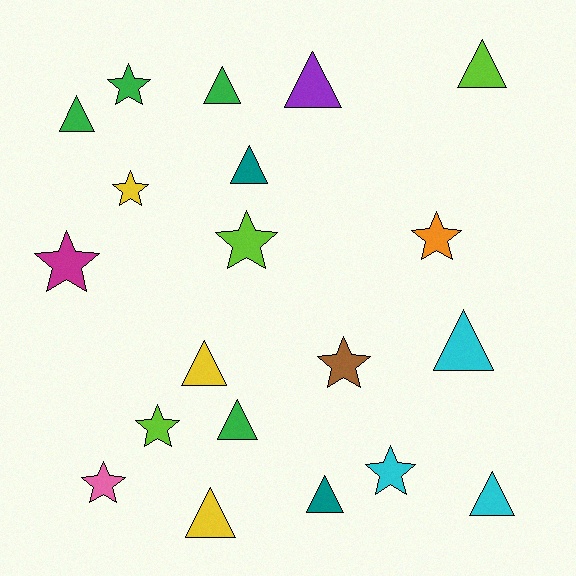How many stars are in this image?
There are 9 stars.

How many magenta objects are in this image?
There is 1 magenta object.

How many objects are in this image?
There are 20 objects.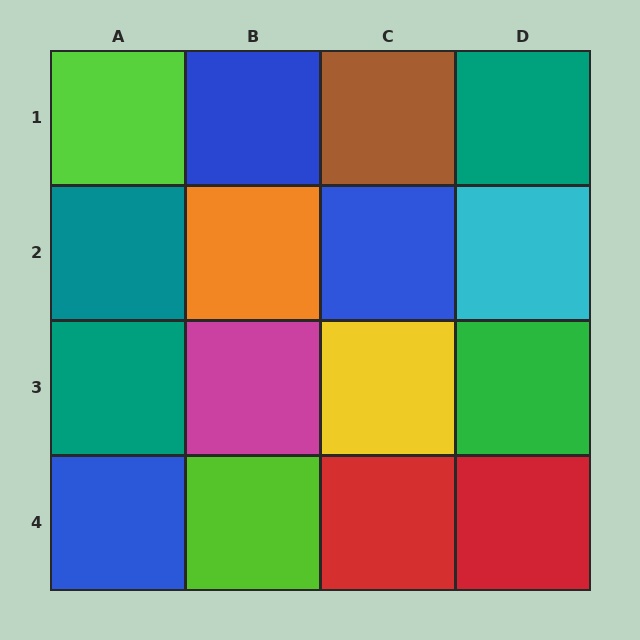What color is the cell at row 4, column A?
Blue.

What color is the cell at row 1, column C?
Brown.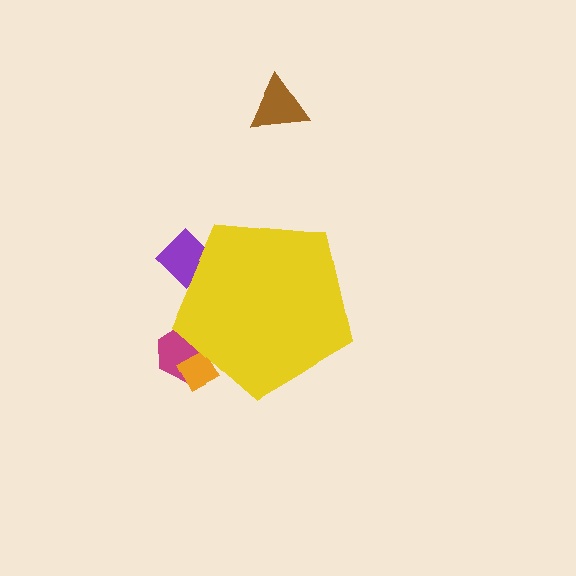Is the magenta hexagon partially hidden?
Yes, the magenta hexagon is partially hidden behind the yellow pentagon.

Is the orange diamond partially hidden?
Yes, the orange diamond is partially hidden behind the yellow pentagon.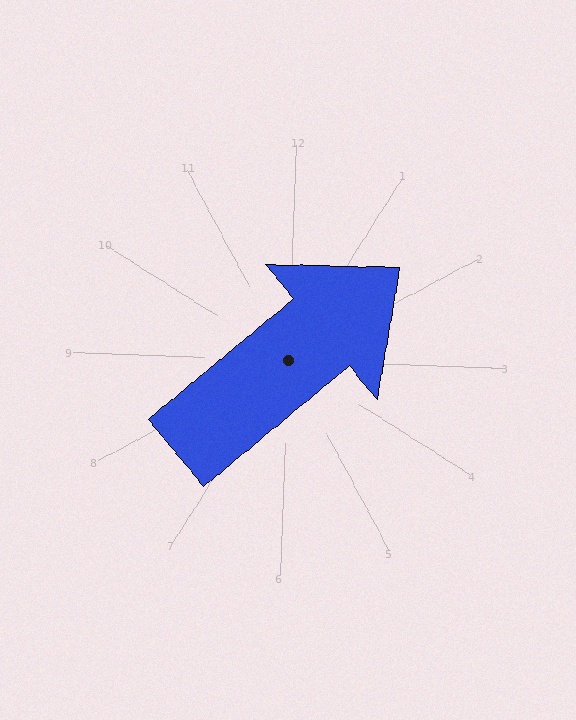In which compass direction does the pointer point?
Northeast.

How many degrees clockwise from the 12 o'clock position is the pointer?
Approximately 48 degrees.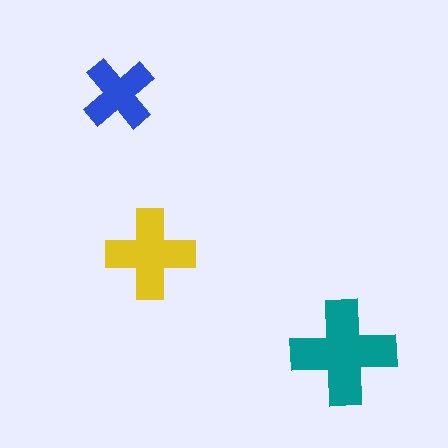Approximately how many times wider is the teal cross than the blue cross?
About 1.5 times wider.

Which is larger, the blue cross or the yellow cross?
The yellow one.